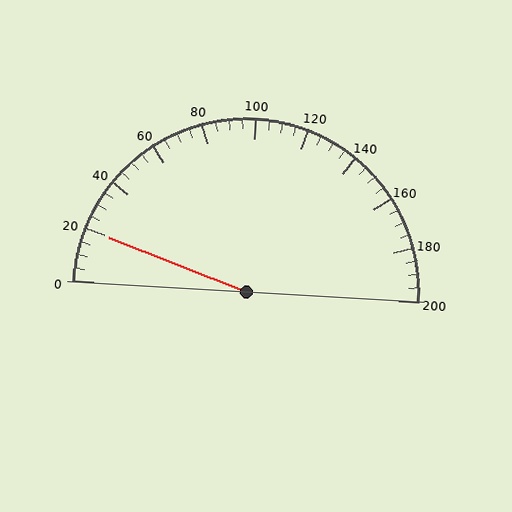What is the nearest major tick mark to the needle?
The nearest major tick mark is 20.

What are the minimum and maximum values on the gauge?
The gauge ranges from 0 to 200.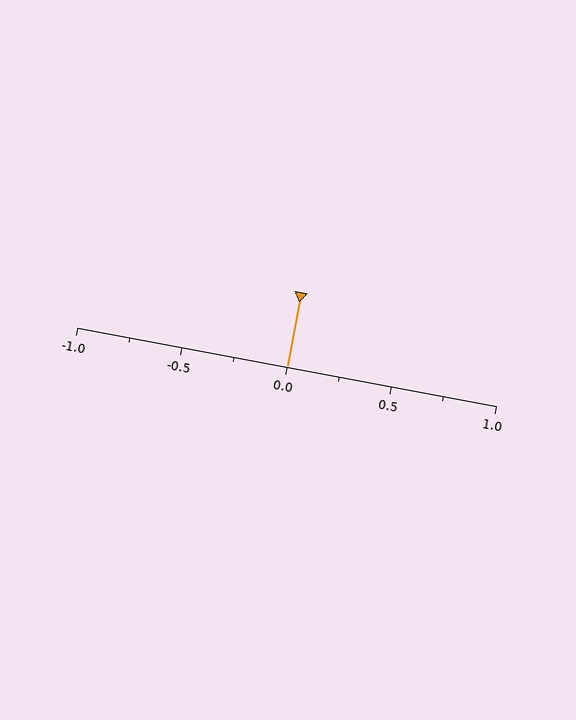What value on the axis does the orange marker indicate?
The marker indicates approximately 0.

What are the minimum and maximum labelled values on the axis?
The axis runs from -1.0 to 1.0.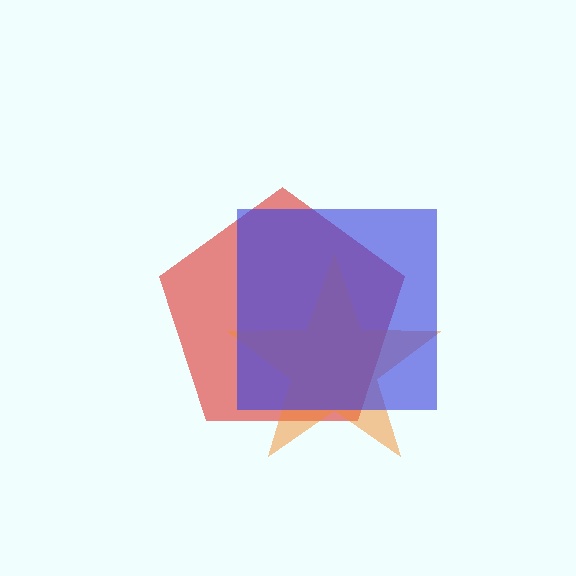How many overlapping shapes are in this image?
There are 3 overlapping shapes in the image.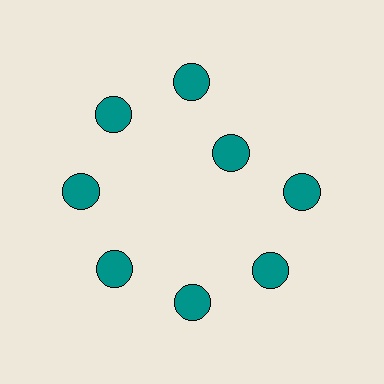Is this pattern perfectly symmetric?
No. The 8 teal circles are arranged in a ring, but one element near the 2 o'clock position is pulled inward toward the center, breaking the 8-fold rotational symmetry.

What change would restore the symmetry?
The symmetry would be restored by moving it outward, back onto the ring so that all 8 circles sit at equal angles and equal distance from the center.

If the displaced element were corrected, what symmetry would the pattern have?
It would have 8-fold rotational symmetry — the pattern would map onto itself every 45 degrees.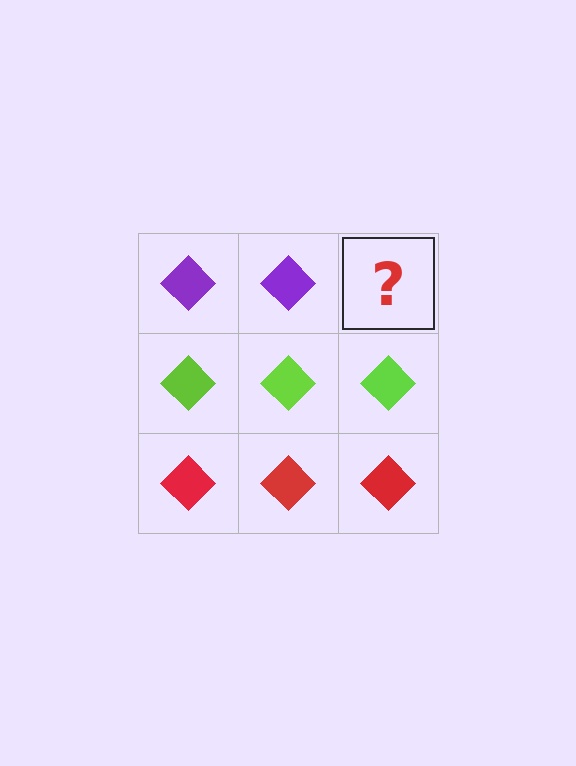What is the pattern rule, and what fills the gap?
The rule is that each row has a consistent color. The gap should be filled with a purple diamond.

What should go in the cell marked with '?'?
The missing cell should contain a purple diamond.